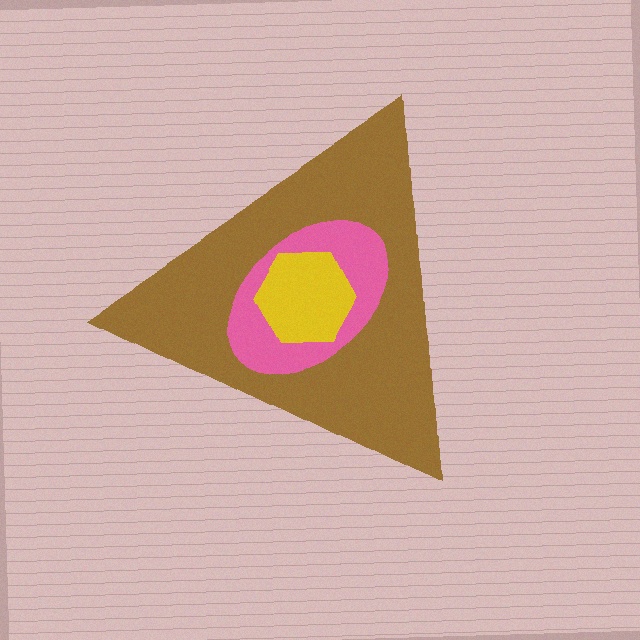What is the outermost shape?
The brown triangle.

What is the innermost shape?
The yellow hexagon.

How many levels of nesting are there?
3.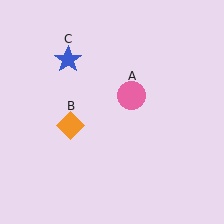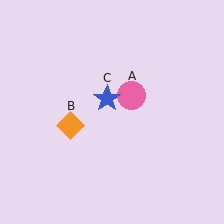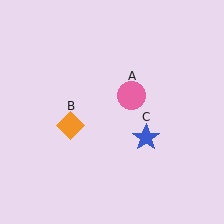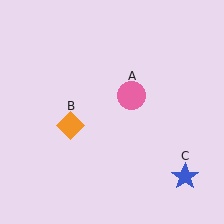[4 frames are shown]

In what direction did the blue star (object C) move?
The blue star (object C) moved down and to the right.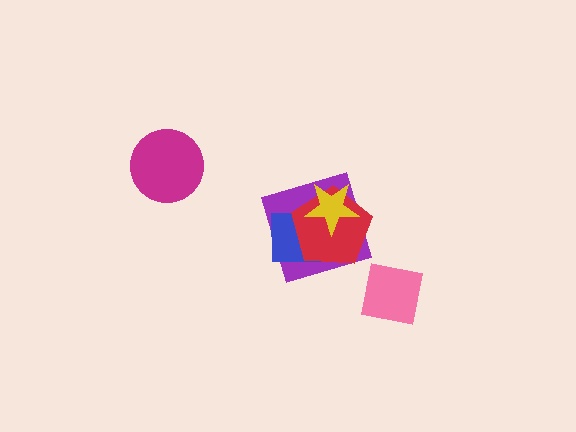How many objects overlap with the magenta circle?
0 objects overlap with the magenta circle.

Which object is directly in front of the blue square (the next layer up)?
The red pentagon is directly in front of the blue square.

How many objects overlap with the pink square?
0 objects overlap with the pink square.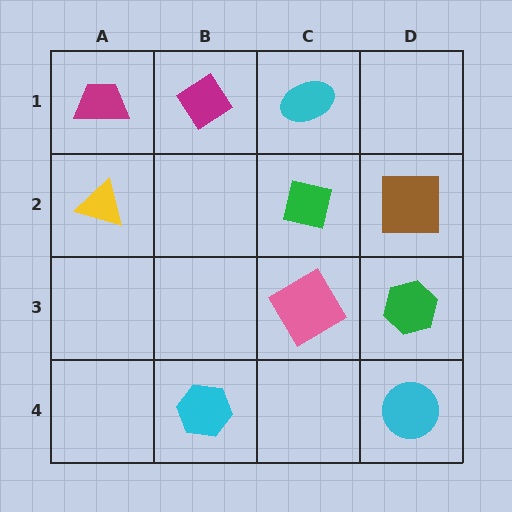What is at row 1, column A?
A magenta trapezoid.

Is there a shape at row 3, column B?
No, that cell is empty.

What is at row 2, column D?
A brown square.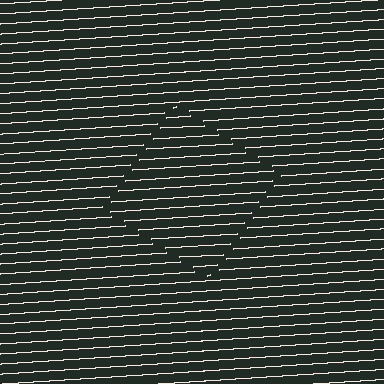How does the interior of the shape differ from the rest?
The interior of the shape contains the same grating, shifted by half a period — the contour is defined by the phase discontinuity where line-ends from the inner and outer gratings abut.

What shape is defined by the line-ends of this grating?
An illusory square. The interior of the shape contains the same grating, shifted by half a period — the contour is defined by the phase discontinuity where line-ends from the inner and outer gratings abut.